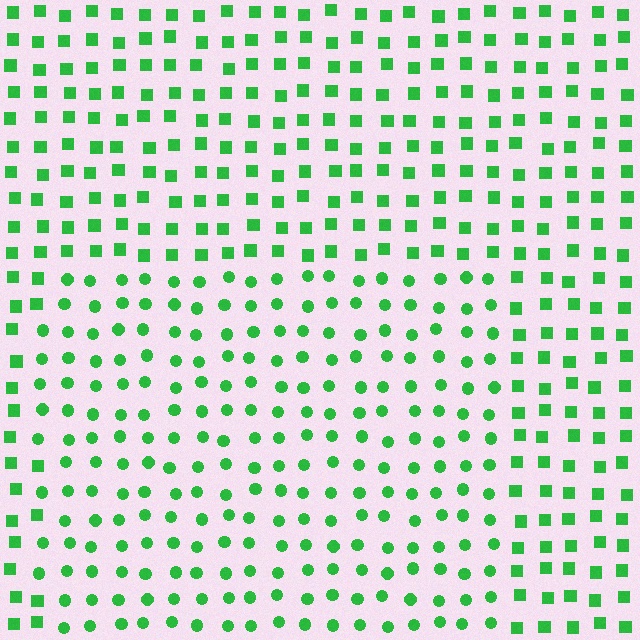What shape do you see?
I see a rectangle.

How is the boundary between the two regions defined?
The boundary is defined by a change in element shape: circles inside vs. squares outside. All elements share the same color and spacing.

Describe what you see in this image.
The image is filled with small green elements arranged in a uniform grid. A rectangle-shaped region contains circles, while the surrounding area contains squares. The boundary is defined purely by the change in element shape.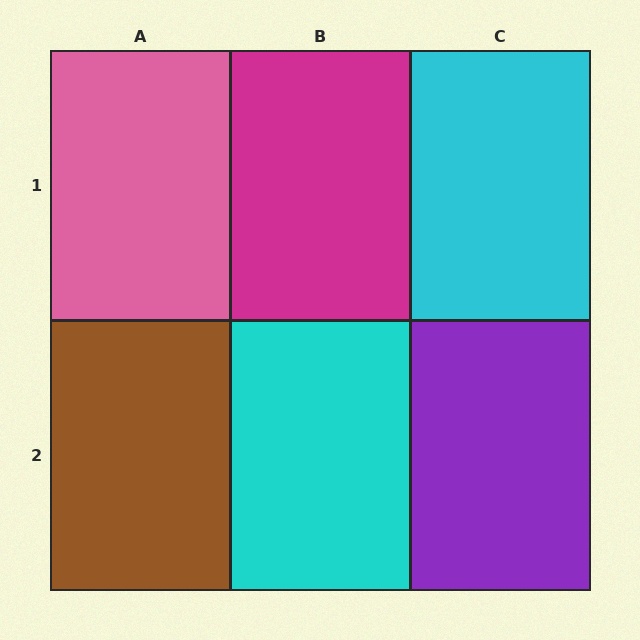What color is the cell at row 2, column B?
Cyan.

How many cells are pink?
1 cell is pink.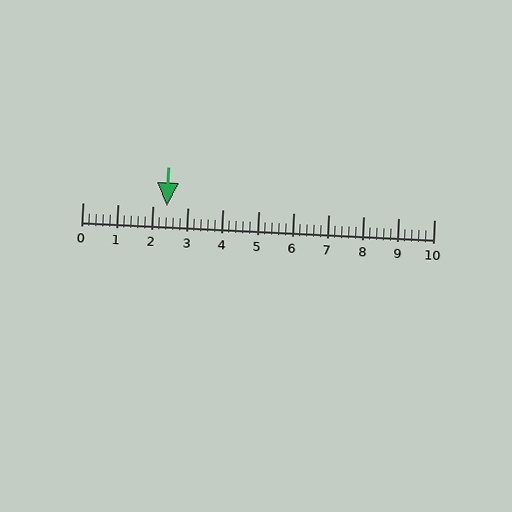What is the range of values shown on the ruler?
The ruler shows values from 0 to 10.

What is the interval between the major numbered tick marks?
The major tick marks are spaced 1 units apart.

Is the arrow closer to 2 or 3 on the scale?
The arrow is closer to 2.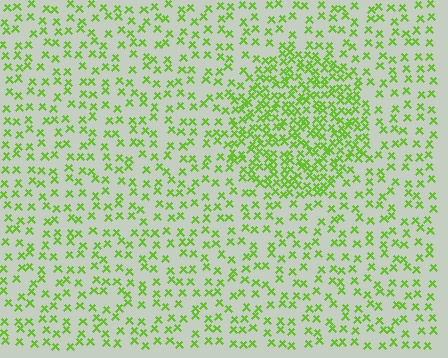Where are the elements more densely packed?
The elements are more densely packed inside the circle boundary.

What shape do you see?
I see a circle.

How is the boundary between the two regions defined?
The boundary is defined by a change in element density (approximately 2.3x ratio). All elements are the same color, size, and shape.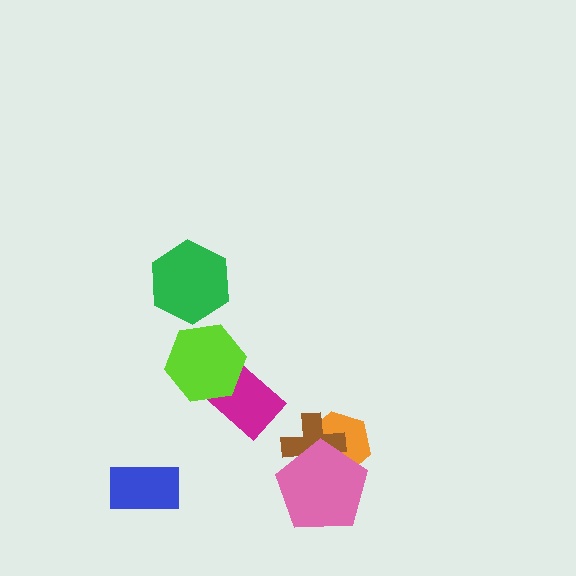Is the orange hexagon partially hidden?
Yes, it is partially covered by another shape.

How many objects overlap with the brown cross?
2 objects overlap with the brown cross.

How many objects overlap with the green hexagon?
0 objects overlap with the green hexagon.